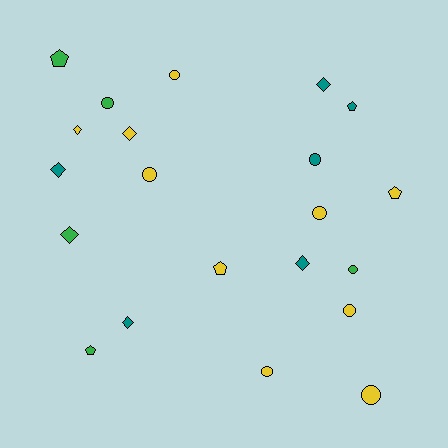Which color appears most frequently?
Yellow, with 10 objects.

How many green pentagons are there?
There are 2 green pentagons.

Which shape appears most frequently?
Circle, with 9 objects.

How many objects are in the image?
There are 21 objects.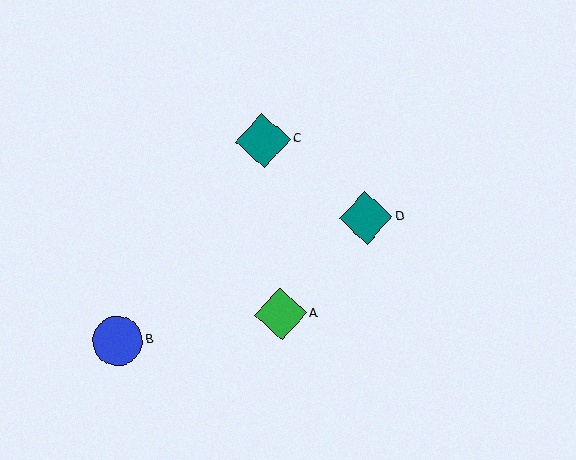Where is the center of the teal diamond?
The center of the teal diamond is at (263, 141).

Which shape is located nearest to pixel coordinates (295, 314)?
The green diamond (labeled A) at (280, 314) is nearest to that location.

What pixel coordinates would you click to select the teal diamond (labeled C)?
Click at (263, 141) to select the teal diamond C.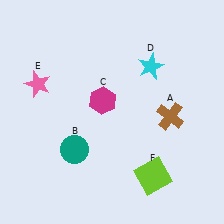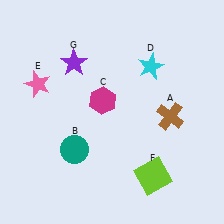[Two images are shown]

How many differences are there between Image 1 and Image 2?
There is 1 difference between the two images.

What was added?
A purple star (G) was added in Image 2.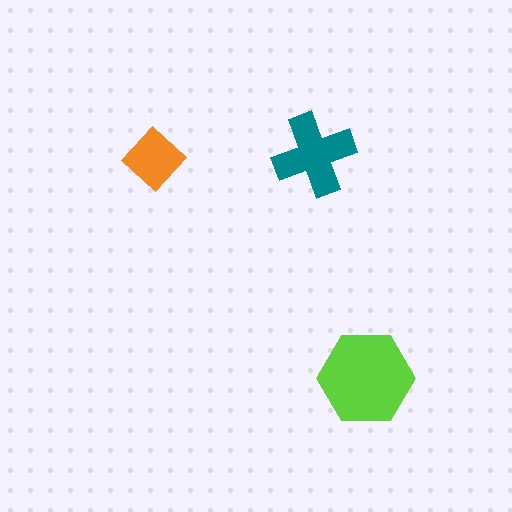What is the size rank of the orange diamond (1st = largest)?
3rd.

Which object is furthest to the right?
The lime hexagon is rightmost.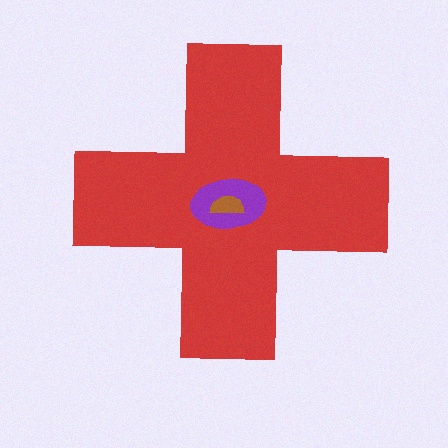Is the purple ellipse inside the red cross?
Yes.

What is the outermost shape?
The red cross.